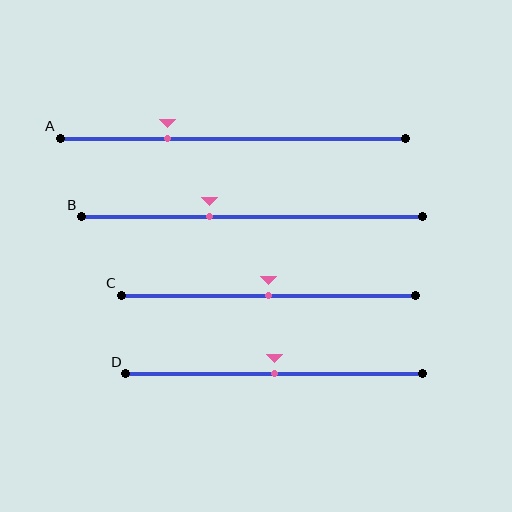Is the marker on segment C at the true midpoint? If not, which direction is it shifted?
Yes, the marker on segment C is at the true midpoint.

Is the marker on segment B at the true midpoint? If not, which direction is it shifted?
No, the marker on segment B is shifted to the left by about 12% of the segment length.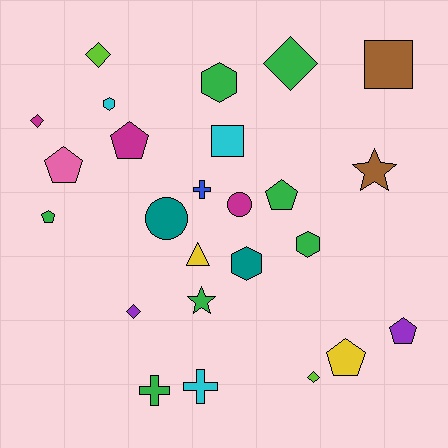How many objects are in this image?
There are 25 objects.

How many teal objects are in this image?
There are 2 teal objects.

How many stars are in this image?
There are 2 stars.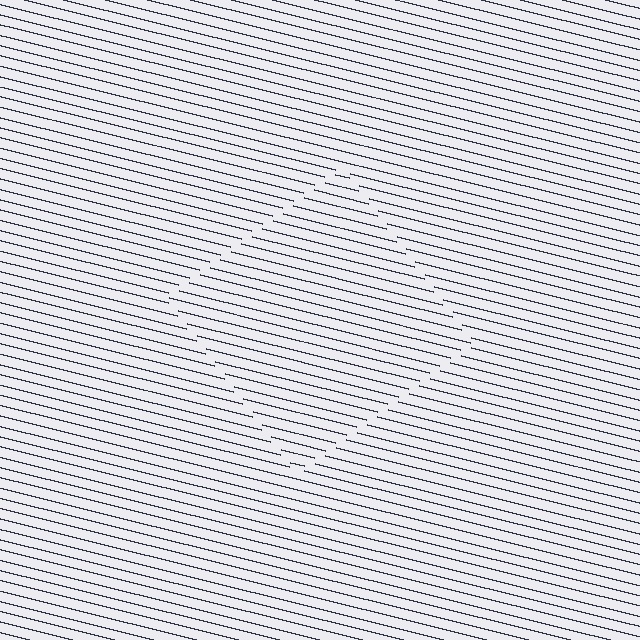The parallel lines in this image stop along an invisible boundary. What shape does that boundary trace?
An illusory square. The interior of the shape contains the same grating, shifted by half a period — the contour is defined by the phase discontinuity where line-ends from the inner and outer gratings abut.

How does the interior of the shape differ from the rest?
The interior of the shape contains the same grating, shifted by half a period — the contour is defined by the phase discontinuity where line-ends from the inner and outer gratings abut.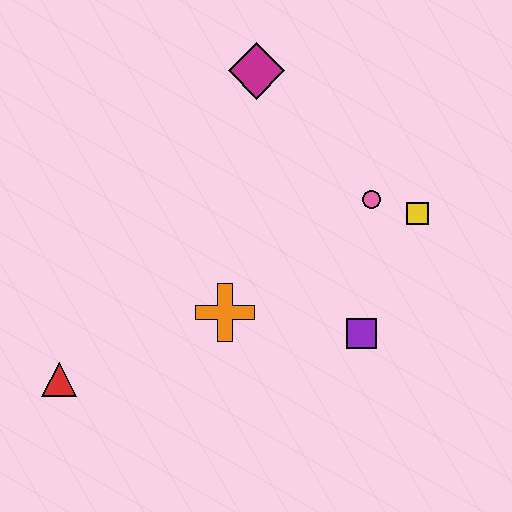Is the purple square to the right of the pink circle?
No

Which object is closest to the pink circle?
The yellow square is closest to the pink circle.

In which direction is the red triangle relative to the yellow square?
The red triangle is to the left of the yellow square.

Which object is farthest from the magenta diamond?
The red triangle is farthest from the magenta diamond.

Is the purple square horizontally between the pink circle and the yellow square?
No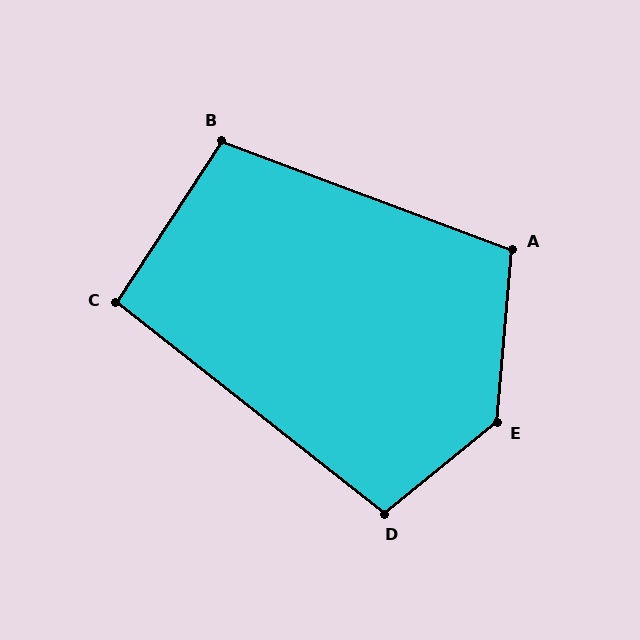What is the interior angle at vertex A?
Approximately 106 degrees (obtuse).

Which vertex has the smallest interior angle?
C, at approximately 95 degrees.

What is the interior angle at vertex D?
Approximately 103 degrees (obtuse).